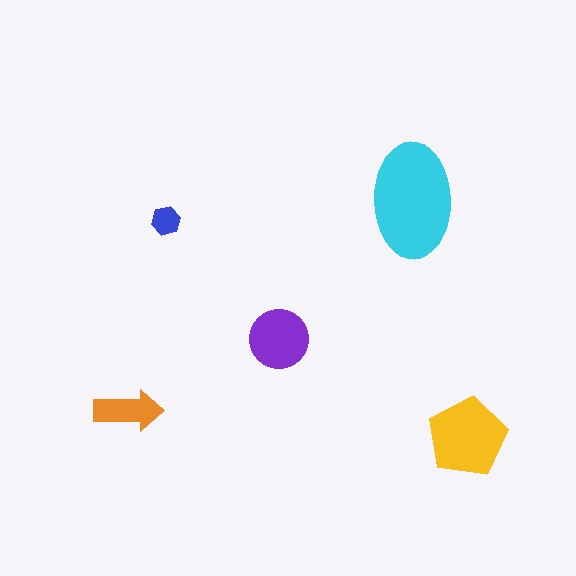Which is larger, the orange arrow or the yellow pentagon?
The yellow pentagon.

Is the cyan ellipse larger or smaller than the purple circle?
Larger.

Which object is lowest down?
The yellow pentagon is bottommost.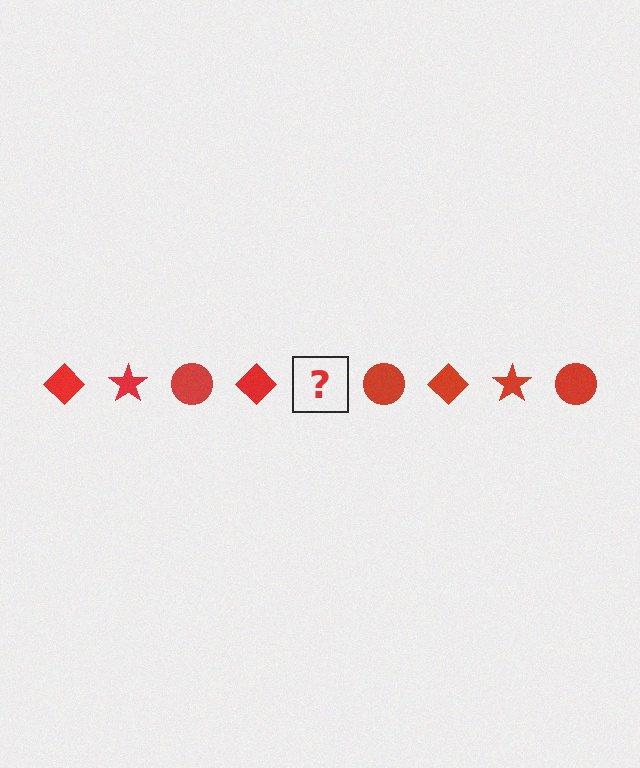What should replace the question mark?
The question mark should be replaced with a red star.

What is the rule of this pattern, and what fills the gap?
The rule is that the pattern cycles through diamond, star, circle shapes in red. The gap should be filled with a red star.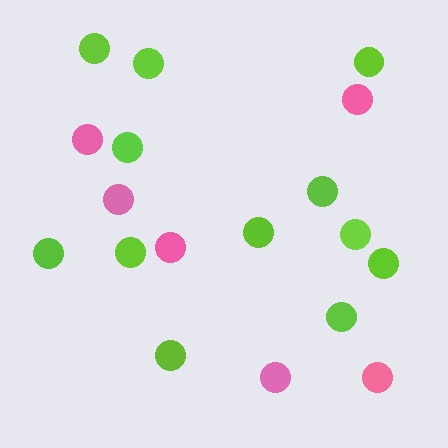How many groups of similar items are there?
There are 2 groups: one group of lime circles (12) and one group of pink circles (6).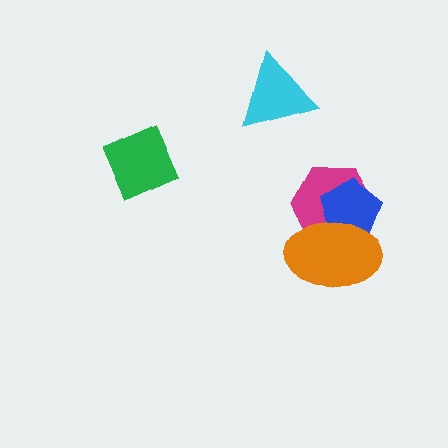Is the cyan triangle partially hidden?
No, no other shape covers it.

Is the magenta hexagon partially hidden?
Yes, it is partially covered by another shape.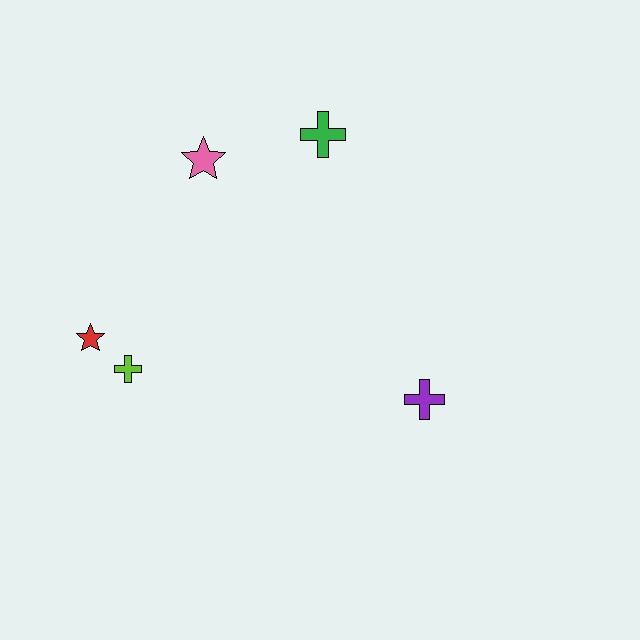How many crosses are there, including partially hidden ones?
There are 3 crosses.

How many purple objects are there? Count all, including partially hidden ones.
There is 1 purple object.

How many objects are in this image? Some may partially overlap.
There are 5 objects.